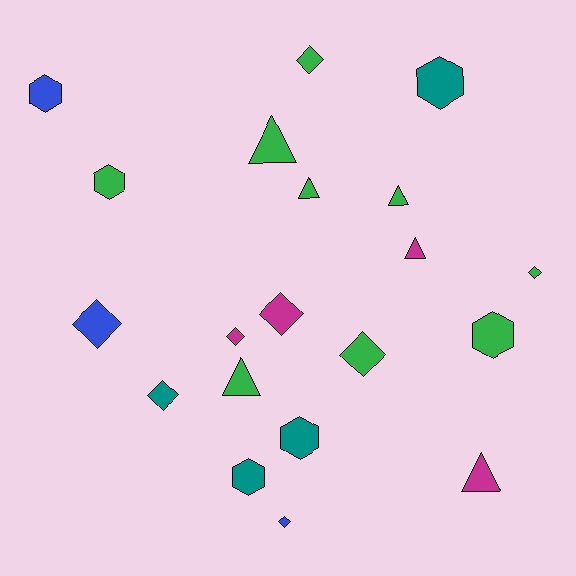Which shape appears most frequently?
Diamond, with 8 objects.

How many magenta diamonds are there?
There are 2 magenta diamonds.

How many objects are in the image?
There are 20 objects.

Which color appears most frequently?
Green, with 9 objects.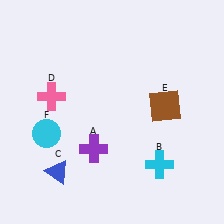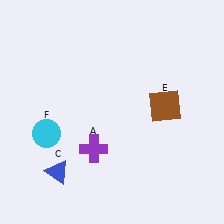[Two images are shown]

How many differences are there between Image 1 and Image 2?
There are 2 differences between the two images.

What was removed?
The cyan cross (B), the pink cross (D) were removed in Image 2.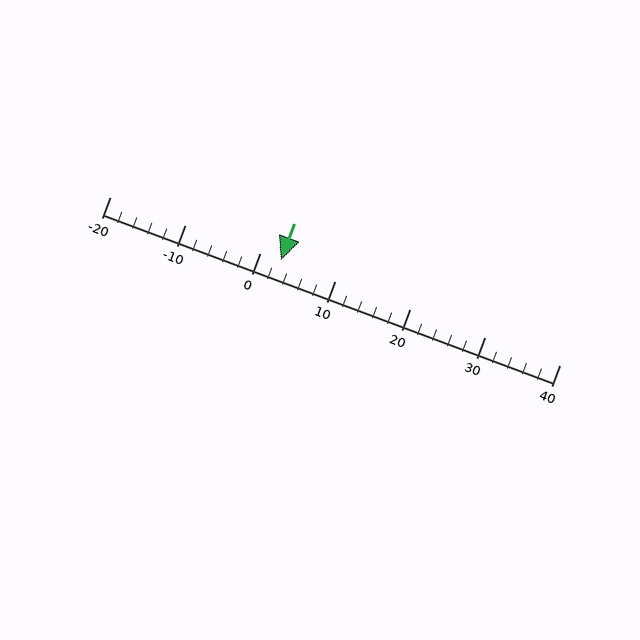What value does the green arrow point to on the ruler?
The green arrow points to approximately 3.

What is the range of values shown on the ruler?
The ruler shows values from -20 to 40.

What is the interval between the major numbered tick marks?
The major tick marks are spaced 10 units apart.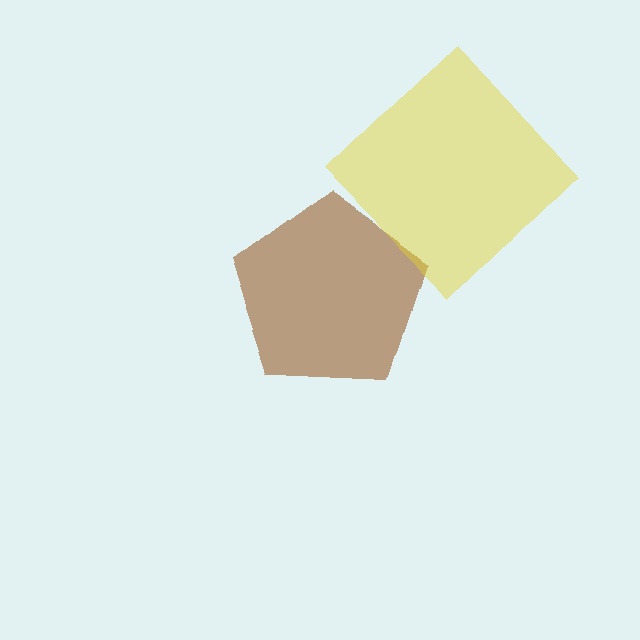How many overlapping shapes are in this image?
There are 2 overlapping shapes in the image.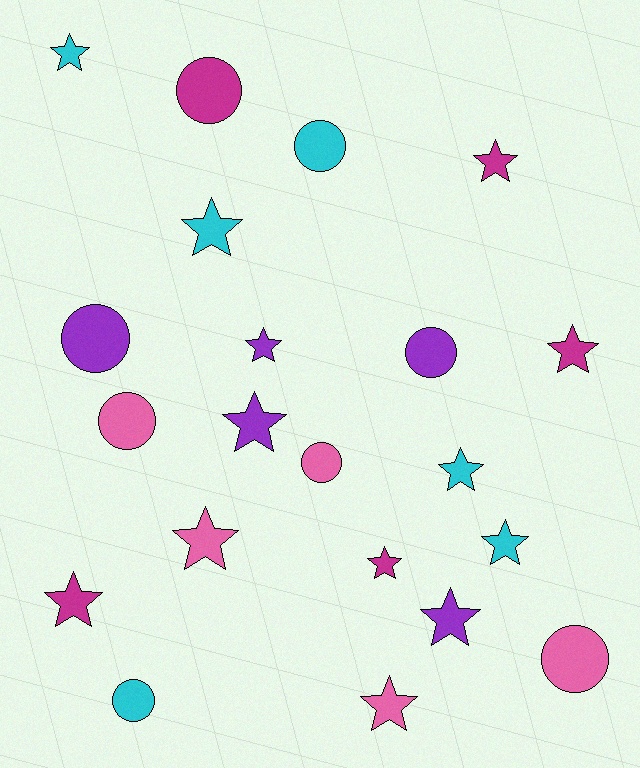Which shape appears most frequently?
Star, with 13 objects.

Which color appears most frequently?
Cyan, with 6 objects.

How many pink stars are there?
There are 2 pink stars.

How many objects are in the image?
There are 21 objects.